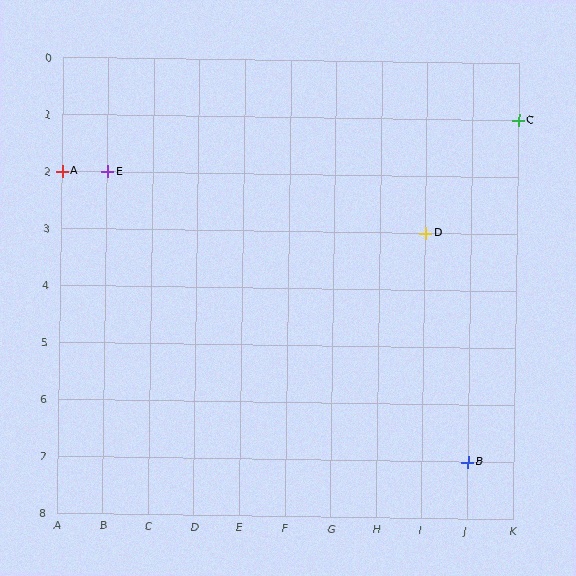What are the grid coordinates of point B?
Point B is at grid coordinates (J, 7).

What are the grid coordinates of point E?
Point E is at grid coordinates (B, 2).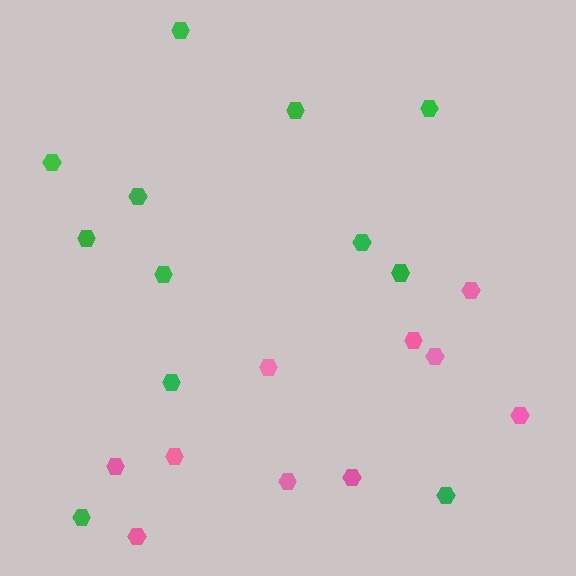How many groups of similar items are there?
There are 2 groups: one group of pink hexagons (10) and one group of green hexagons (12).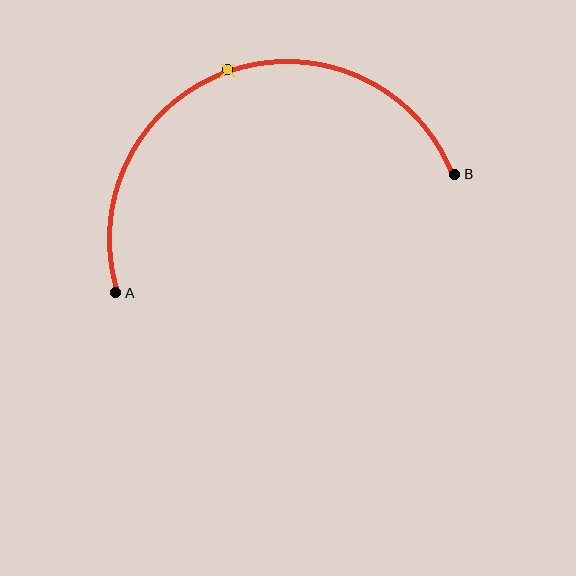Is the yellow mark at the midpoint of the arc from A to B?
Yes. The yellow mark lies on the arc at equal arc-length from both A and B — it is the arc midpoint.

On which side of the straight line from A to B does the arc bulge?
The arc bulges above the straight line connecting A and B.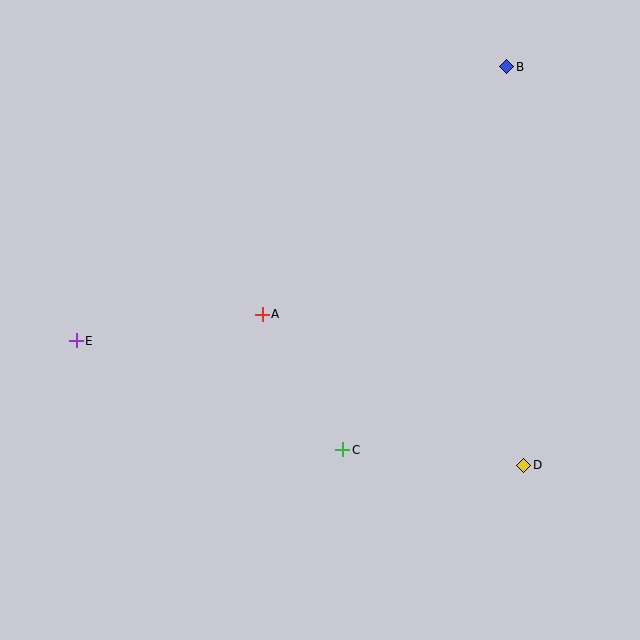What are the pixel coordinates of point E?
Point E is at (76, 341).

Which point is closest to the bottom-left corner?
Point E is closest to the bottom-left corner.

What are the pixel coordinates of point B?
Point B is at (507, 67).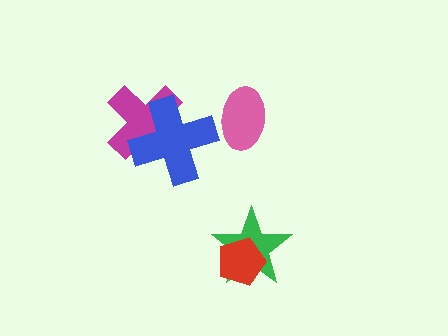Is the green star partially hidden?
Yes, it is partially covered by another shape.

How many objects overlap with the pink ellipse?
0 objects overlap with the pink ellipse.